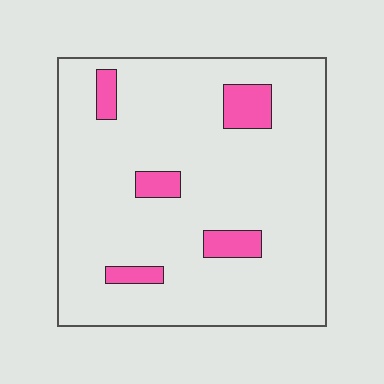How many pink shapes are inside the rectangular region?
5.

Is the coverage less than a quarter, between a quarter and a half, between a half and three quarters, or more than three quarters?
Less than a quarter.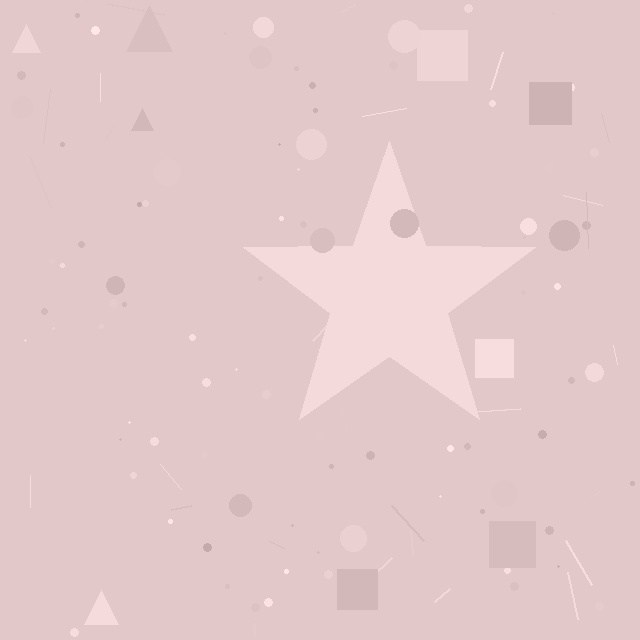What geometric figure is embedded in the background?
A star is embedded in the background.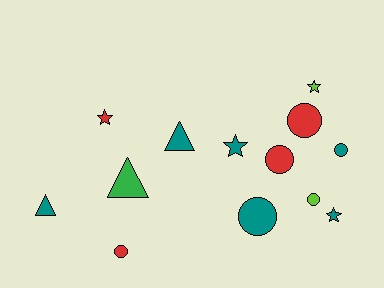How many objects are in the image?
There are 13 objects.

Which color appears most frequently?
Teal, with 6 objects.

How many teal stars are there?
There are 2 teal stars.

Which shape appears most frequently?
Circle, with 6 objects.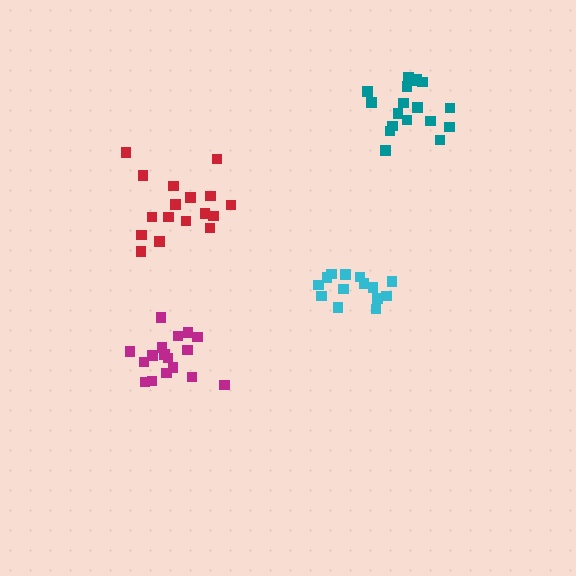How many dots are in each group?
Group 1: 17 dots, Group 2: 14 dots, Group 3: 17 dots, Group 4: 18 dots (66 total).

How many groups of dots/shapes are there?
There are 4 groups.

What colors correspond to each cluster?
The clusters are colored: magenta, cyan, red, teal.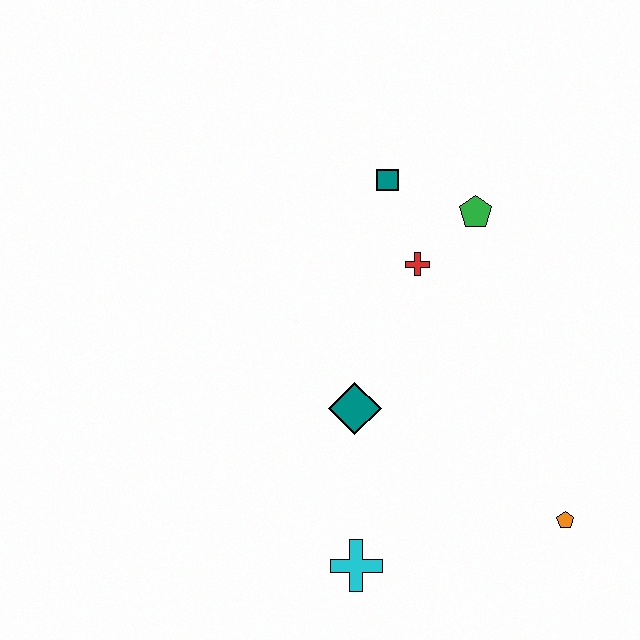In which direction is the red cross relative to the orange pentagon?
The red cross is above the orange pentagon.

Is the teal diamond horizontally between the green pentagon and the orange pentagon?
No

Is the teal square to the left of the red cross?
Yes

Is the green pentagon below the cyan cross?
No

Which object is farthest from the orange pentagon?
The teal square is farthest from the orange pentagon.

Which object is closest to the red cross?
The green pentagon is closest to the red cross.